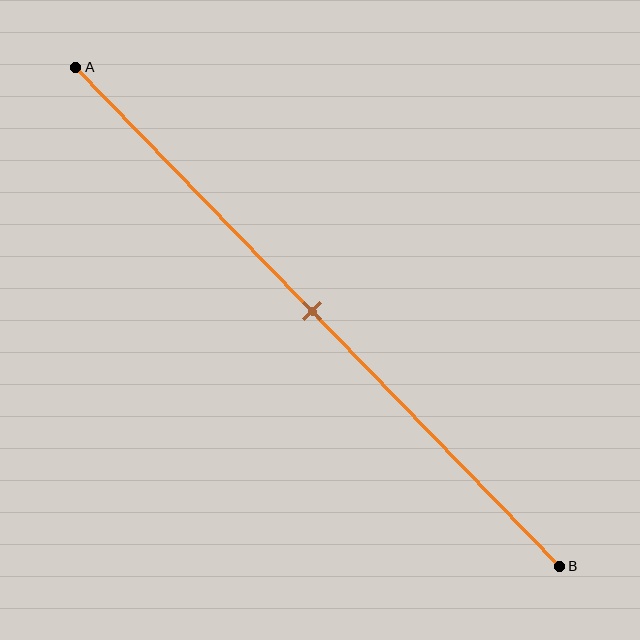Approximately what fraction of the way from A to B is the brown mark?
The brown mark is approximately 50% of the way from A to B.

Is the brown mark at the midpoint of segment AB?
Yes, the mark is approximately at the midpoint.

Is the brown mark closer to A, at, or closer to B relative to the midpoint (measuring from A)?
The brown mark is approximately at the midpoint of segment AB.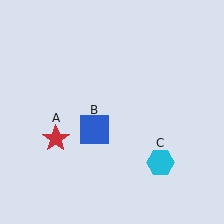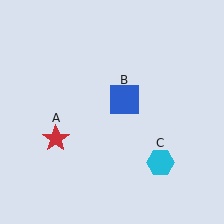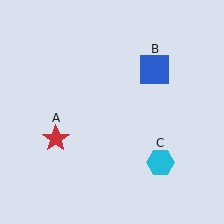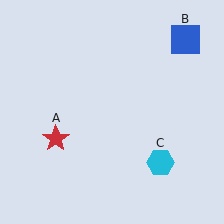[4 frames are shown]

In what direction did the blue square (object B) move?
The blue square (object B) moved up and to the right.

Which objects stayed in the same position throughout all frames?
Red star (object A) and cyan hexagon (object C) remained stationary.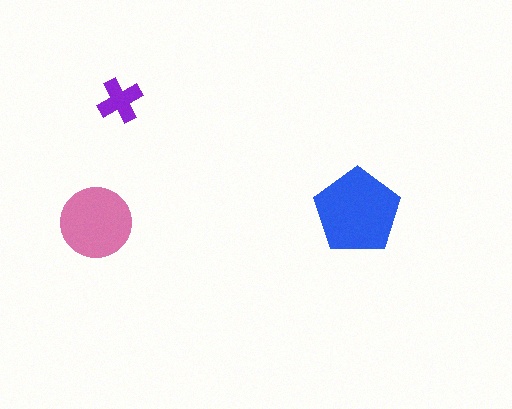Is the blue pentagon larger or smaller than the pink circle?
Larger.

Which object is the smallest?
The purple cross.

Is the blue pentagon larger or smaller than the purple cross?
Larger.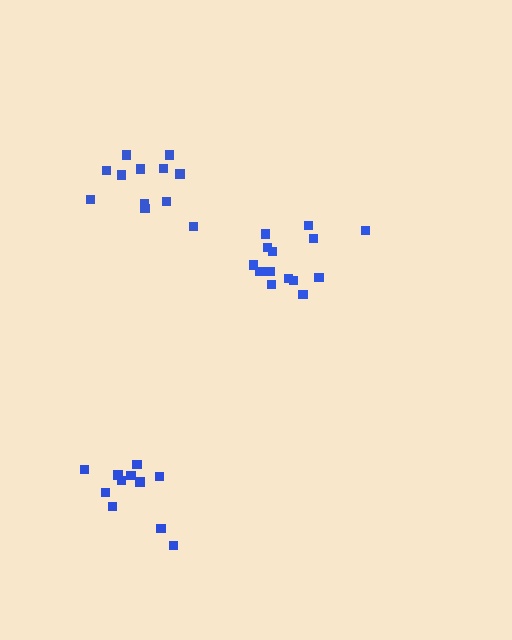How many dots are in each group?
Group 1: 14 dots, Group 2: 11 dots, Group 3: 12 dots (37 total).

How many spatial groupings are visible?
There are 3 spatial groupings.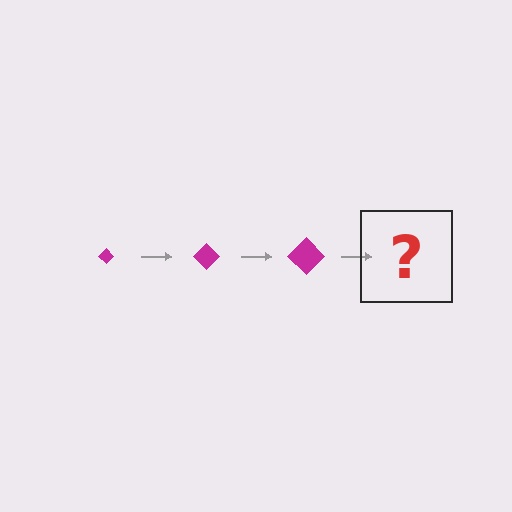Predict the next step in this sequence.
The next step is a magenta diamond, larger than the previous one.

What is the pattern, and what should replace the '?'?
The pattern is that the diamond gets progressively larger each step. The '?' should be a magenta diamond, larger than the previous one.